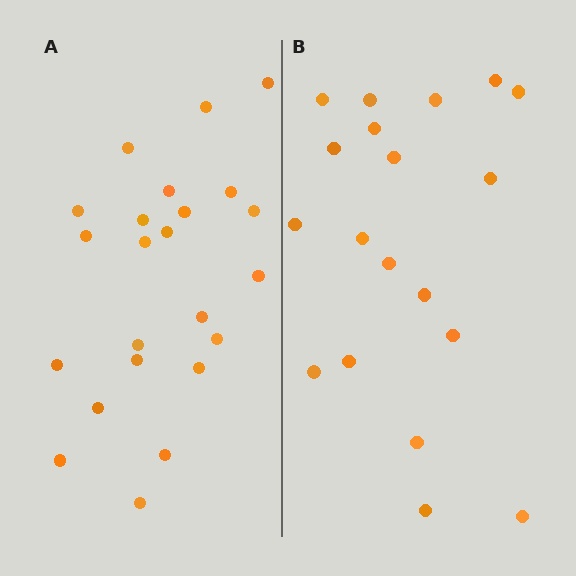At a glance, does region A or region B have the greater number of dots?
Region A (the left region) has more dots.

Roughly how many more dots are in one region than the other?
Region A has about 4 more dots than region B.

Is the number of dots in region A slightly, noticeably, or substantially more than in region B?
Region A has only slightly more — the two regions are fairly close. The ratio is roughly 1.2 to 1.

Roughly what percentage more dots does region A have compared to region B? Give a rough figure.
About 20% more.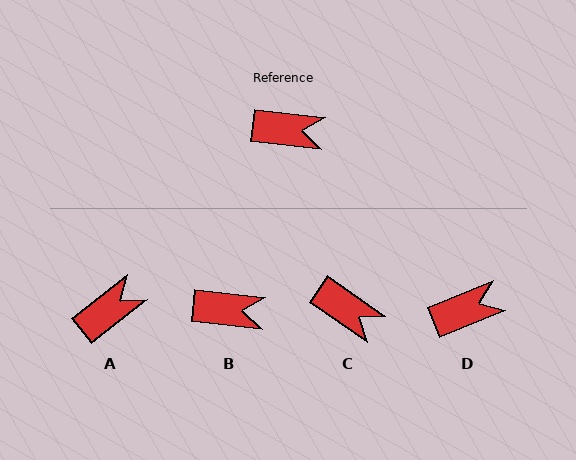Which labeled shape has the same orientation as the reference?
B.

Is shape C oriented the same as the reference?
No, it is off by about 28 degrees.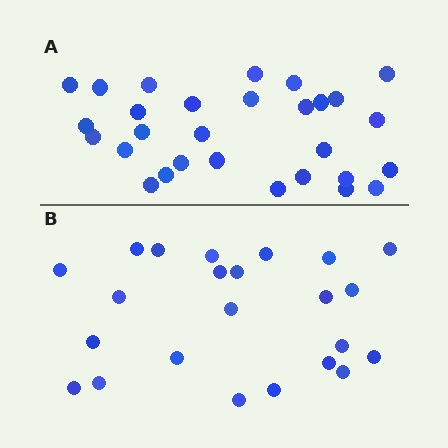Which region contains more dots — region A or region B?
Region A (the top region) has more dots.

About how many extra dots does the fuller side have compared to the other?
Region A has about 6 more dots than region B.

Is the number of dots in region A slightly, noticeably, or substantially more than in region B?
Region A has noticeably more, but not dramatically so. The ratio is roughly 1.3 to 1.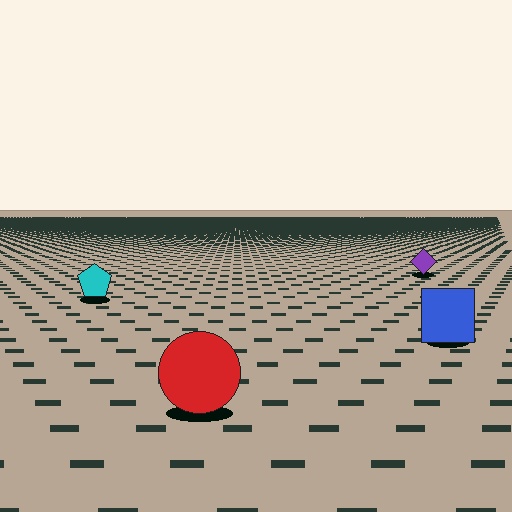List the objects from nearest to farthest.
From nearest to farthest: the red circle, the blue square, the cyan pentagon, the purple diamond.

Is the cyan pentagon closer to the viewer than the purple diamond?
Yes. The cyan pentagon is closer — you can tell from the texture gradient: the ground texture is coarser near it.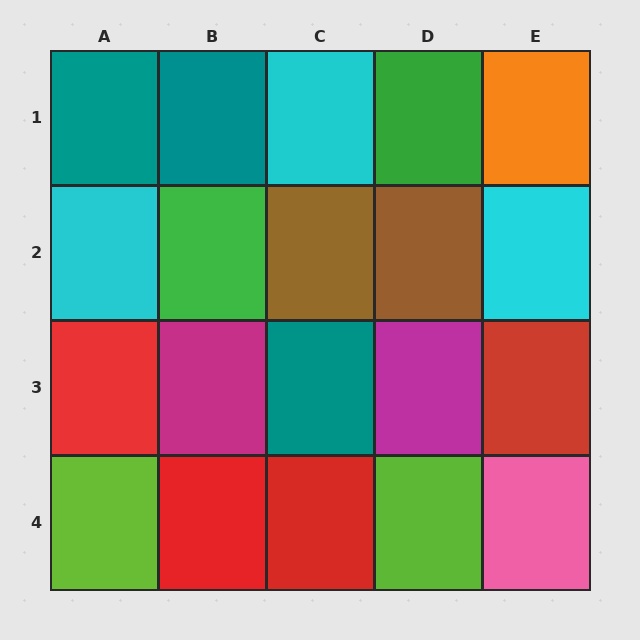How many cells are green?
2 cells are green.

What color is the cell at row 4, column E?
Pink.